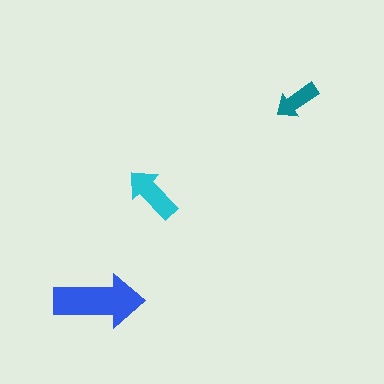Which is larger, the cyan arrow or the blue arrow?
The blue one.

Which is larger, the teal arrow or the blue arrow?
The blue one.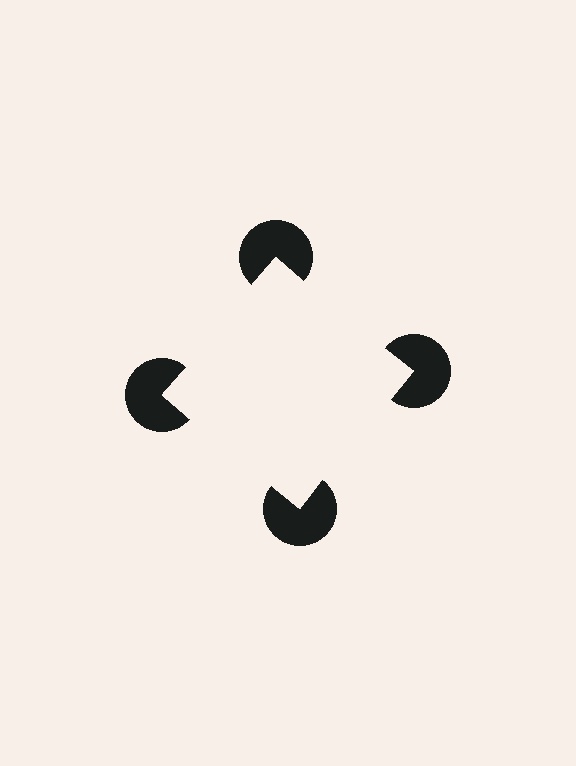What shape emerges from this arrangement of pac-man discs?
An illusory square — its edges are inferred from the aligned wedge cuts in the pac-man discs, not physically drawn.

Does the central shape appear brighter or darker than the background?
It typically appears slightly brighter than the background, even though no actual brightness change is drawn.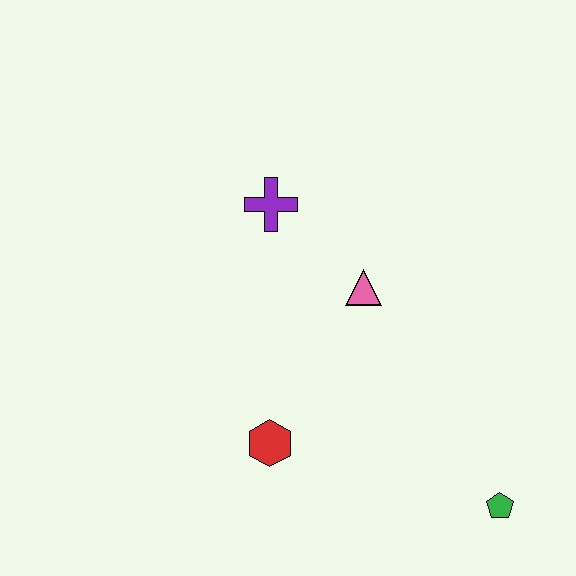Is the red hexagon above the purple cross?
No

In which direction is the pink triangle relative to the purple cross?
The pink triangle is to the right of the purple cross.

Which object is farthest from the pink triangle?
The green pentagon is farthest from the pink triangle.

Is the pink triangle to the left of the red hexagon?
No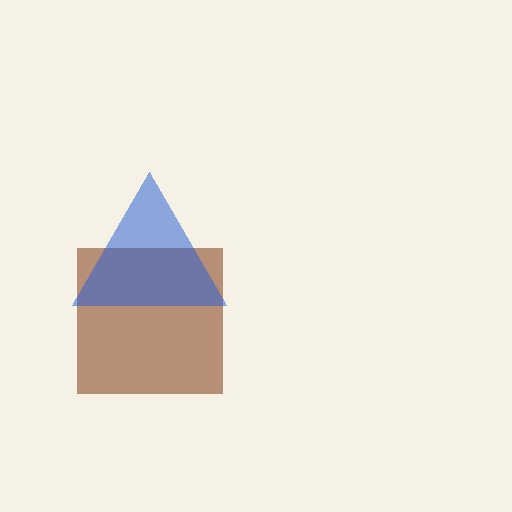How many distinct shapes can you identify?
There are 2 distinct shapes: a brown square, a blue triangle.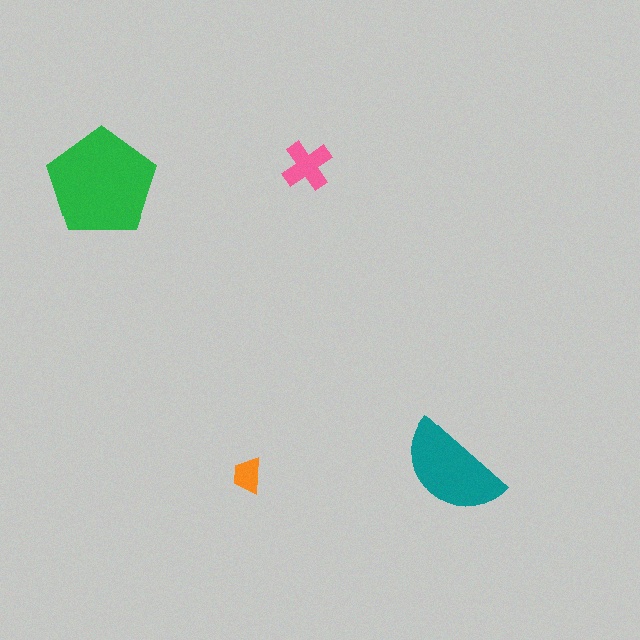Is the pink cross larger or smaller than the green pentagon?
Smaller.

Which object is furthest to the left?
The green pentagon is leftmost.